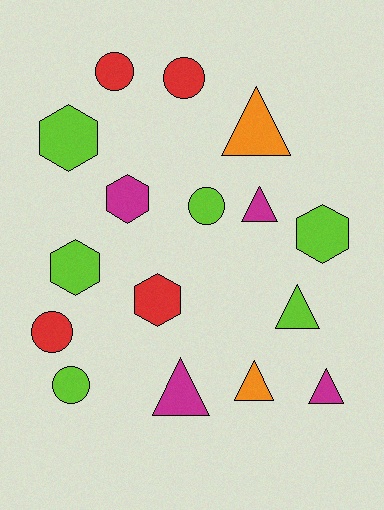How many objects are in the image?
There are 16 objects.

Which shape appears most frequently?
Triangle, with 6 objects.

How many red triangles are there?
There are no red triangles.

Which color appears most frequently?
Lime, with 6 objects.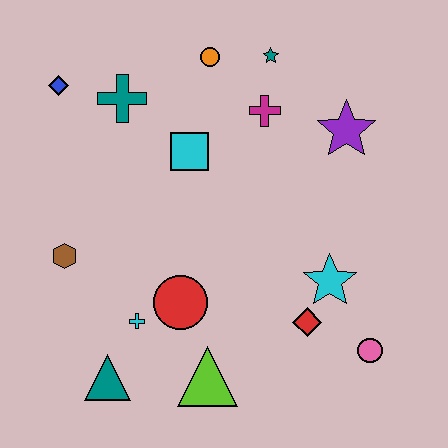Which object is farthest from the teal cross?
The pink circle is farthest from the teal cross.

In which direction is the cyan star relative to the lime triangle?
The cyan star is to the right of the lime triangle.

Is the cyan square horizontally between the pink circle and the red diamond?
No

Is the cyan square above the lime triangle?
Yes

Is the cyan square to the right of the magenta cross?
No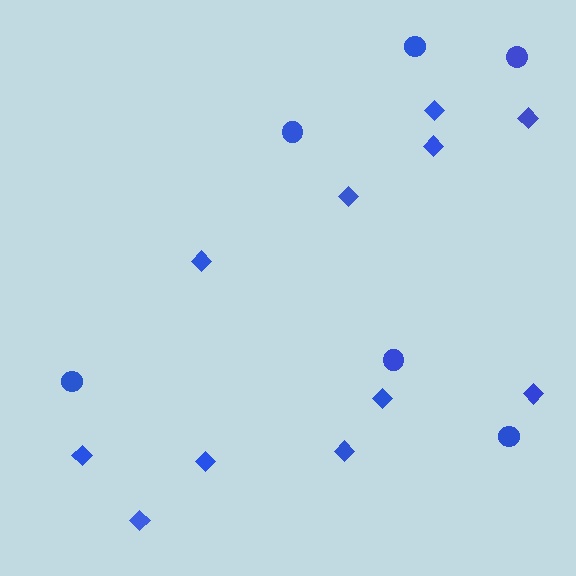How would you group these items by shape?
There are 2 groups: one group of circles (6) and one group of diamonds (11).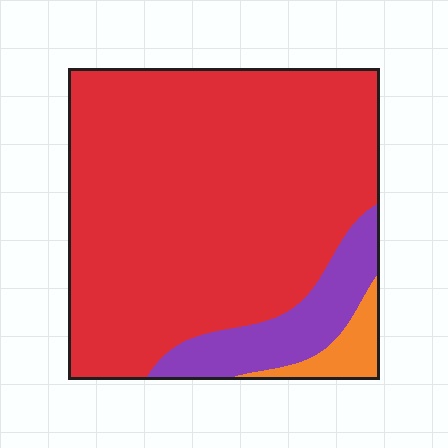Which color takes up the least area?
Orange, at roughly 5%.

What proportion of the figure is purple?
Purple covers about 15% of the figure.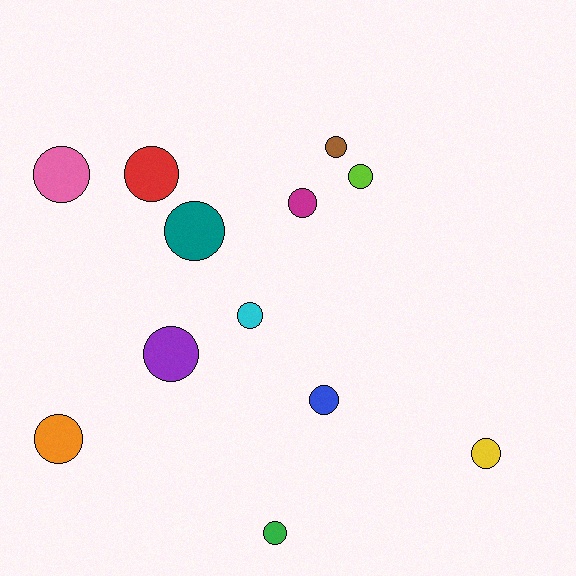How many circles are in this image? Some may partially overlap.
There are 12 circles.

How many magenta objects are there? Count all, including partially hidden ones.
There is 1 magenta object.